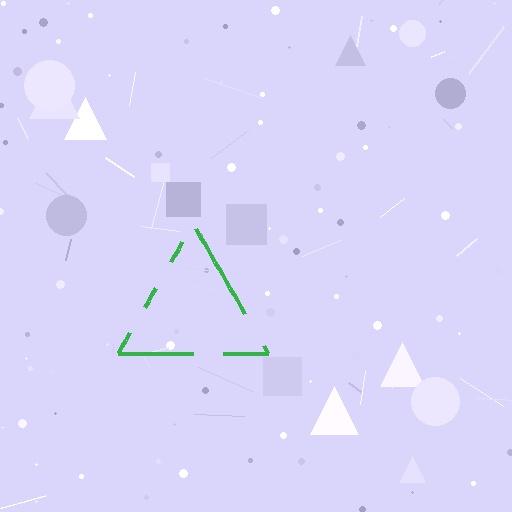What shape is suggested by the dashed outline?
The dashed outline suggests a triangle.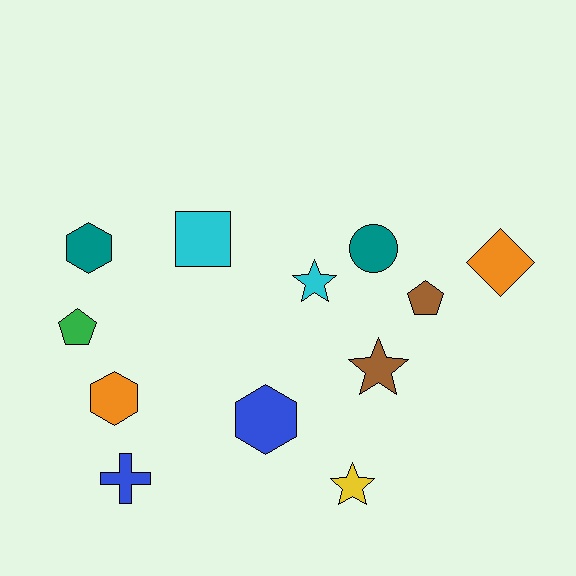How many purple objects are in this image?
There are no purple objects.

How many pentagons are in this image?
There are 2 pentagons.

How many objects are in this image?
There are 12 objects.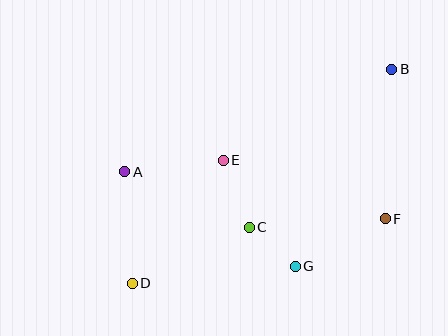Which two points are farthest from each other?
Points B and D are farthest from each other.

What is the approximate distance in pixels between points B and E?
The distance between B and E is approximately 192 pixels.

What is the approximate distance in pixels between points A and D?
The distance between A and D is approximately 112 pixels.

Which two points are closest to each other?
Points C and G are closest to each other.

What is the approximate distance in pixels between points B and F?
The distance between B and F is approximately 150 pixels.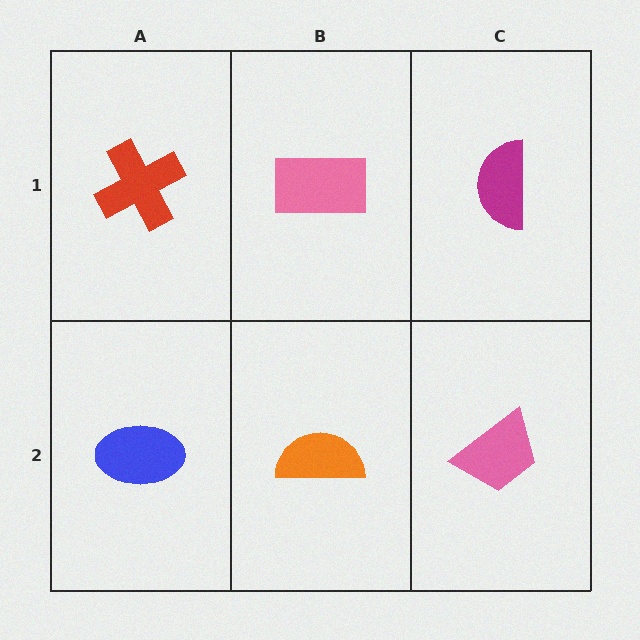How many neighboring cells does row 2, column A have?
2.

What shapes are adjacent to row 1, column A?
A blue ellipse (row 2, column A), a pink rectangle (row 1, column B).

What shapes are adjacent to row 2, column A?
A red cross (row 1, column A), an orange semicircle (row 2, column B).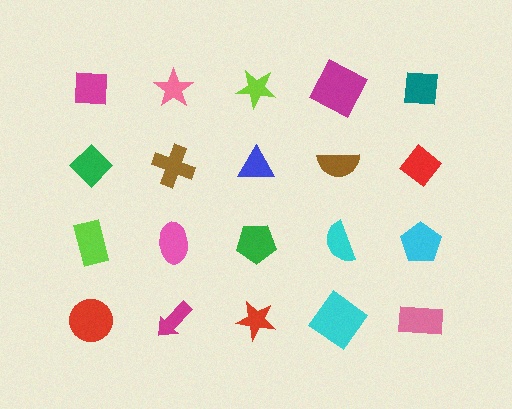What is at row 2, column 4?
A brown semicircle.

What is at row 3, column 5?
A cyan pentagon.